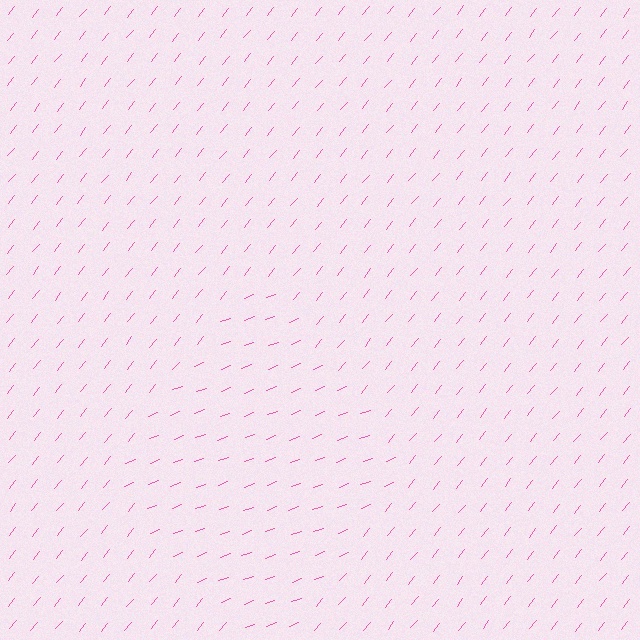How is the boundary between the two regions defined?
The boundary is defined purely by a change in line orientation (approximately 31 degrees difference). All lines are the same color and thickness.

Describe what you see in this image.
The image is filled with small pink line segments. A diamond region in the image has lines oriented differently from the surrounding lines, creating a visible texture boundary.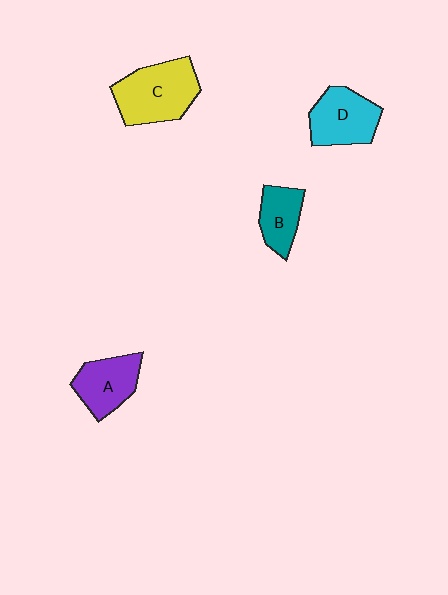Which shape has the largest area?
Shape C (yellow).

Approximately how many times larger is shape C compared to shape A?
Approximately 1.4 times.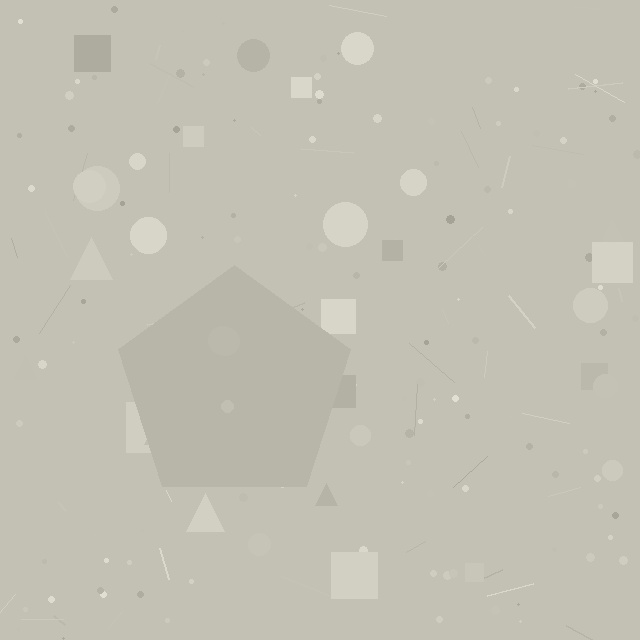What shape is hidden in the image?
A pentagon is hidden in the image.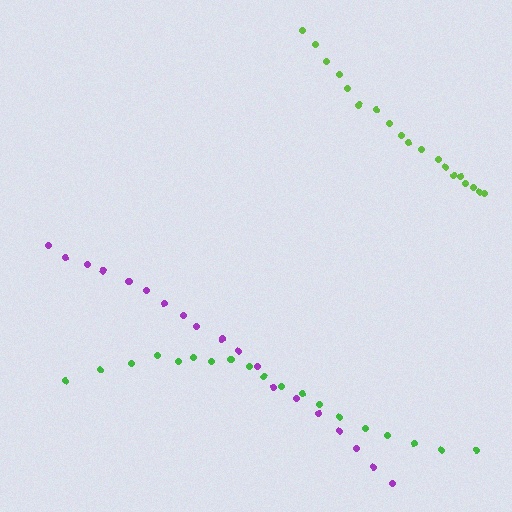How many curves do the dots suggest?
There are 3 distinct paths.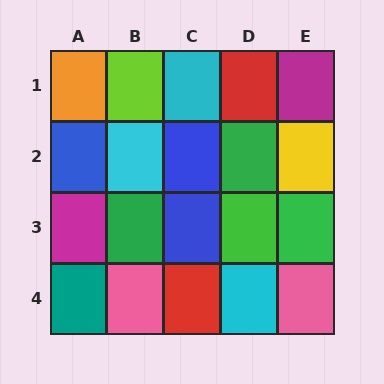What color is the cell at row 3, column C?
Blue.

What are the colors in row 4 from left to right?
Teal, pink, red, cyan, pink.